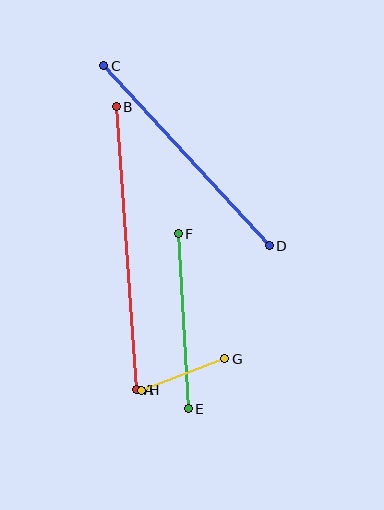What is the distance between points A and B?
The distance is approximately 284 pixels.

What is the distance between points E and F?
The distance is approximately 175 pixels.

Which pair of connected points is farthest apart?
Points A and B are farthest apart.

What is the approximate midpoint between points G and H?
The midpoint is at approximately (183, 374) pixels.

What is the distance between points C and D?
The distance is approximately 244 pixels.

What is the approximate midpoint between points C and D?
The midpoint is at approximately (187, 156) pixels.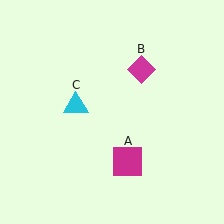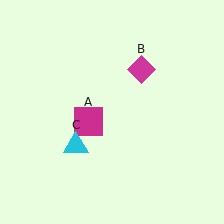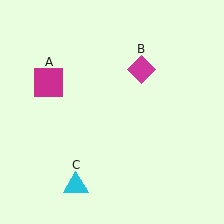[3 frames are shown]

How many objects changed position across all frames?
2 objects changed position: magenta square (object A), cyan triangle (object C).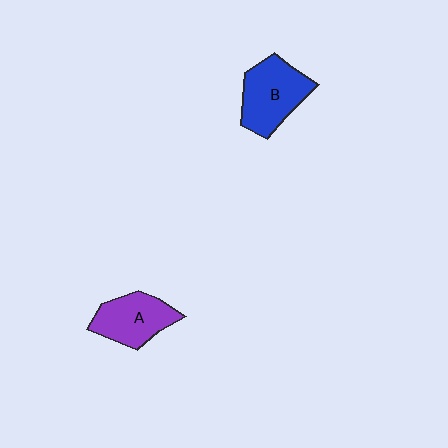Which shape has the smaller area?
Shape A (purple).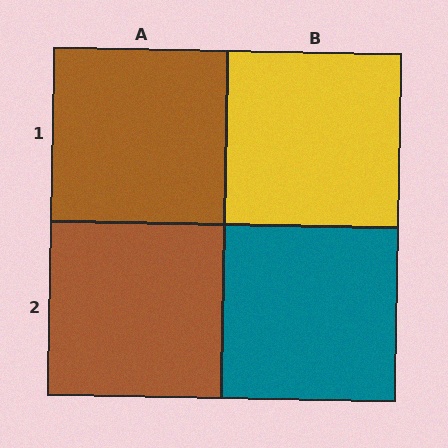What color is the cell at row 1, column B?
Yellow.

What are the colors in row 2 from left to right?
Brown, teal.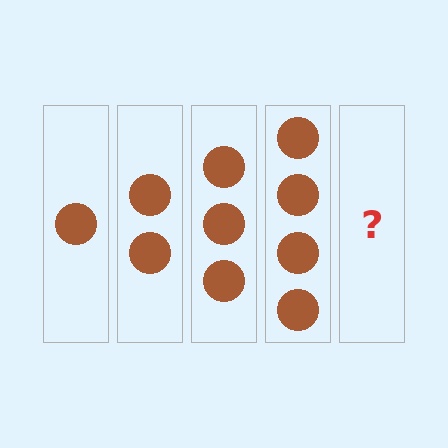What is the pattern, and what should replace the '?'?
The pattern is that each step adds one more circle. The '?' should be 5 circles.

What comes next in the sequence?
The next element should be 5 circles.